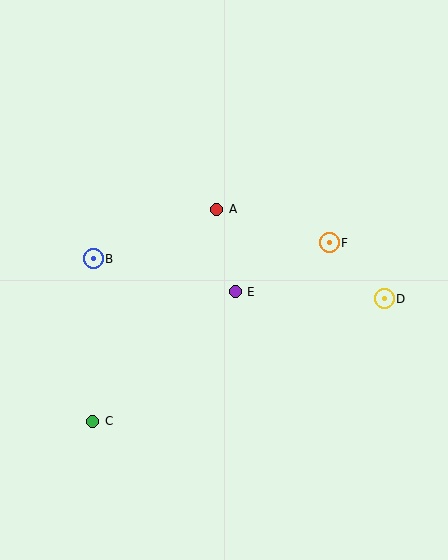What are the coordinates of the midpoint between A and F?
The midpoint between A and F is at (273, 226).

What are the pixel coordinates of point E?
Point E is at (235, 292).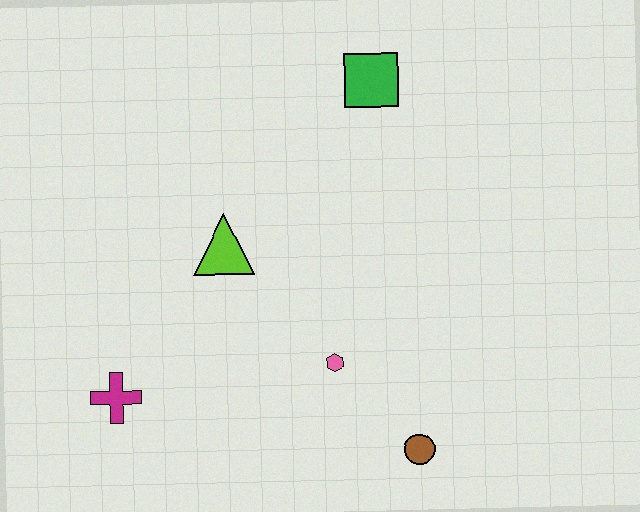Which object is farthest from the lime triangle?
The brown circle is farthest from the lime triangle.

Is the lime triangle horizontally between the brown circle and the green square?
No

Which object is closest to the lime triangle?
The pink hexagon is closest to the lime triangle.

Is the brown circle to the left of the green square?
No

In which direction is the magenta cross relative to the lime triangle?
The magenta cross is below the lime triangle.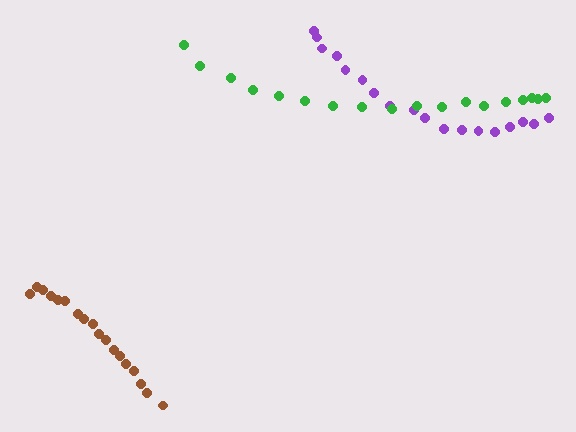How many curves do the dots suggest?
There are 3 distinct paths.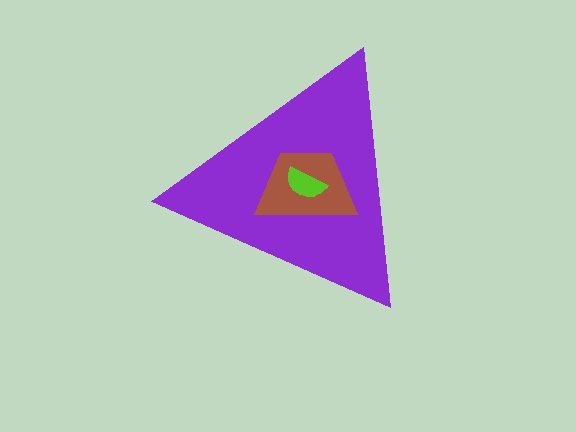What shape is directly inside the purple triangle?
The brown trapezoid.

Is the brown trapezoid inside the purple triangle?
Yes.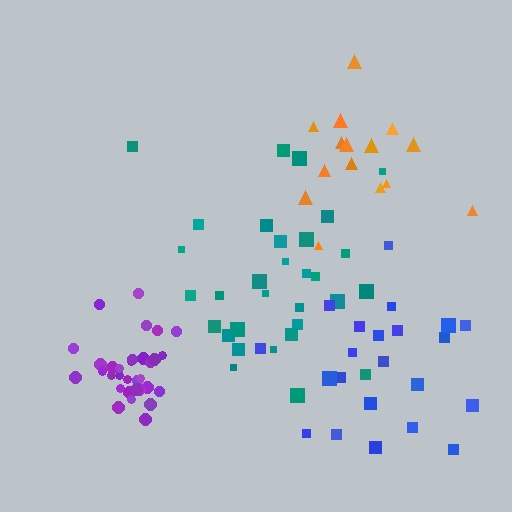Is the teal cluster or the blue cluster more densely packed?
Teal.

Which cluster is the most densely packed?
Purple.